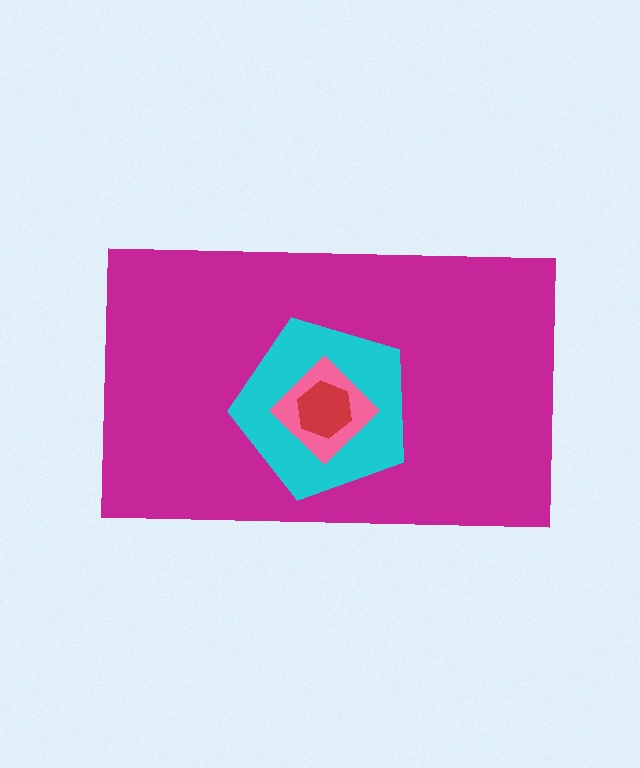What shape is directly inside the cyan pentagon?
The pink diamond.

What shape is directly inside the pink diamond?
The red hexagon.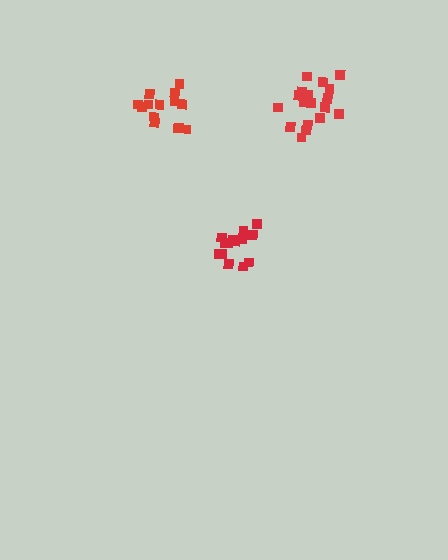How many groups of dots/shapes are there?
There are 3 groups.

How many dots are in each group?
Group 1: 14 dots, Group 2: 18 dots, Group 3: 13 dots (45 total).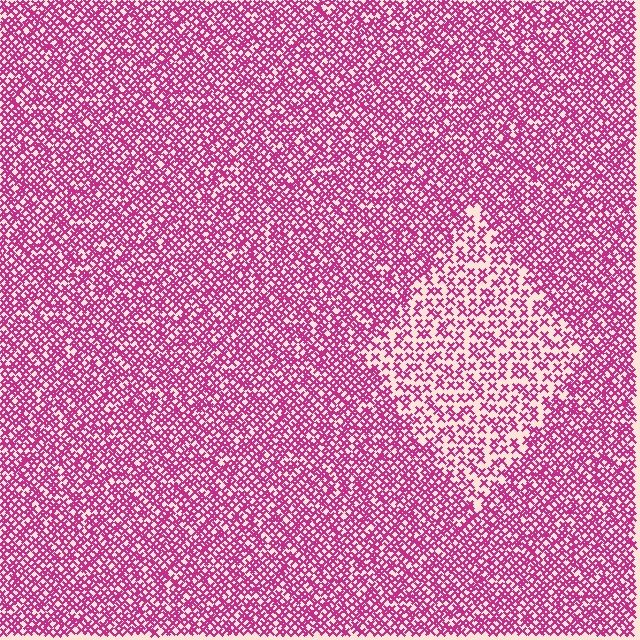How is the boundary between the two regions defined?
The boundary is defined by a change in element density (approximately 1.9x ratio). All elements are the same color, size, and shape.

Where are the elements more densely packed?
The elements are more densely packed outside the diamond boundary.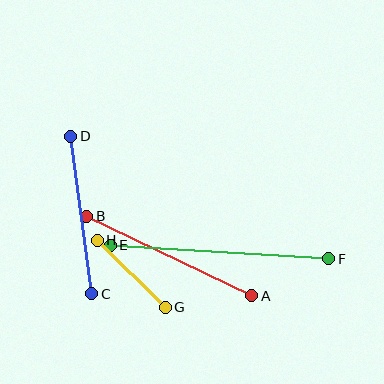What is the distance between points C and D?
The distance is approximately 159 pixels.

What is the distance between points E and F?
The distance is approximately 219 pixels.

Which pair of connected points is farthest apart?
Points E and F are farthest apart.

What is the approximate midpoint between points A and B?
The midpoint is at approximately (169, 256) pixels.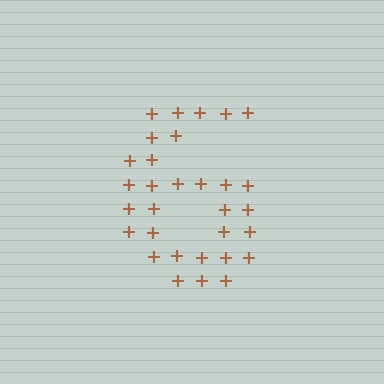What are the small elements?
The small elements are plus signs.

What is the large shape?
The large shape is the digit 6.